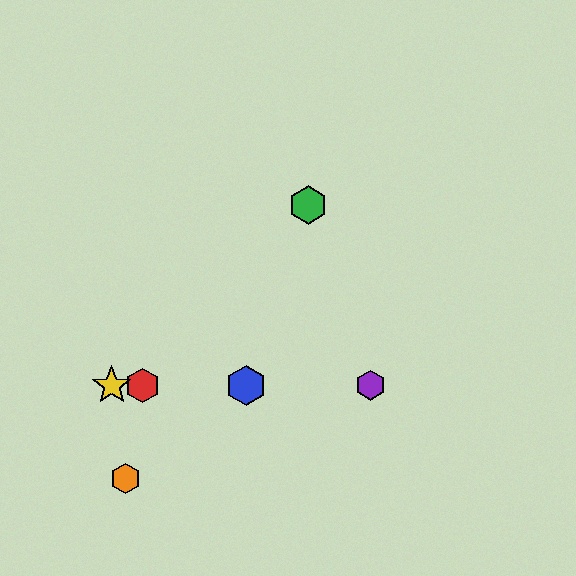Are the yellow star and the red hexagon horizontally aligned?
Yes, both are at y≈385.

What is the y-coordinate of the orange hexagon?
The orange hexagon is at y≈479.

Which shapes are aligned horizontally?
The red hexagon, the blue hexagon, the yellow star, the purple hexagon are aligned horizontally.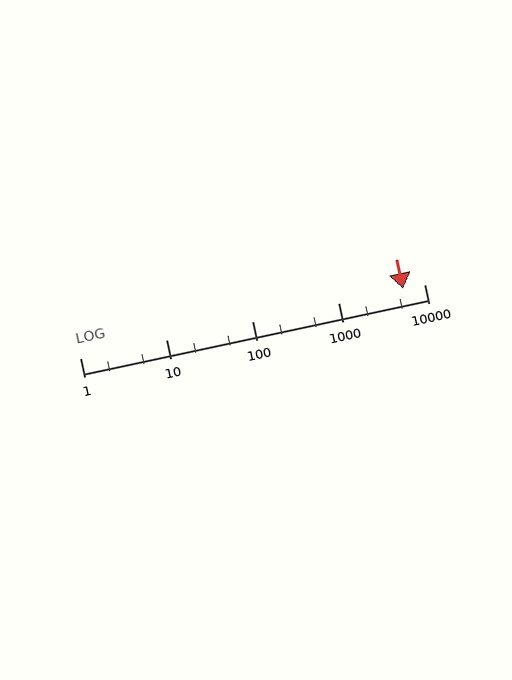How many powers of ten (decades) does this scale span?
The scale spans 4 decades, from 1 to 10000.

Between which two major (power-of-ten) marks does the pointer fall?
The pointer is between 1000 and 10000.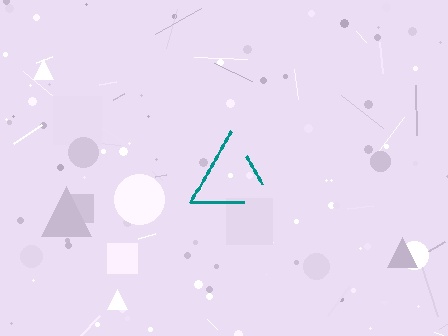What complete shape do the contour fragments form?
The contour fragments form a triangle.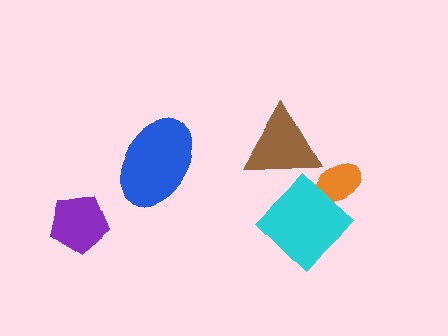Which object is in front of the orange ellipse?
The cyan diamond is in front of the orange ellipse.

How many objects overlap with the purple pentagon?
0 objects overlap with the purple pentagon.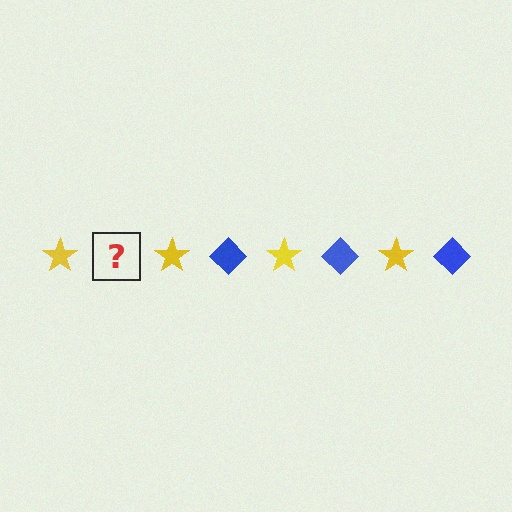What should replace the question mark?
The question mark should be replaced with a blue diamond.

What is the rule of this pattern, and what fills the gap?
The rule is that the pattern alternates between yellow star and blue diamond. The gap should be filled with a blue diamond.